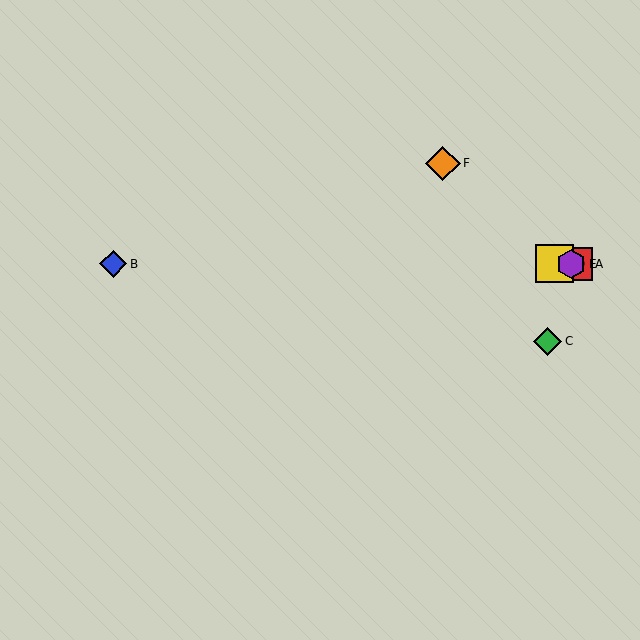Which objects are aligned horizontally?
Objects A, B, D, E are aligned horizontally.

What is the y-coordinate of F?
Object F is at y≈163.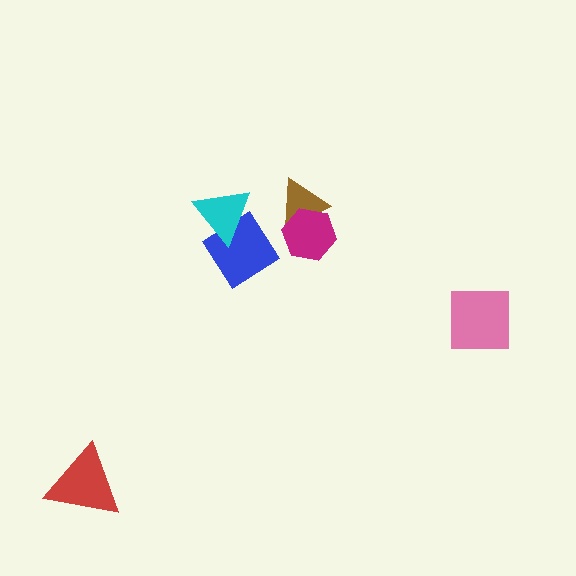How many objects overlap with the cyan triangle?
1 object overlaps with the cyan triangle.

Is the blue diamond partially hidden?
Yes, it is partially covered by another shape.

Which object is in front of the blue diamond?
The cyan triangle is in front of the blue diamond.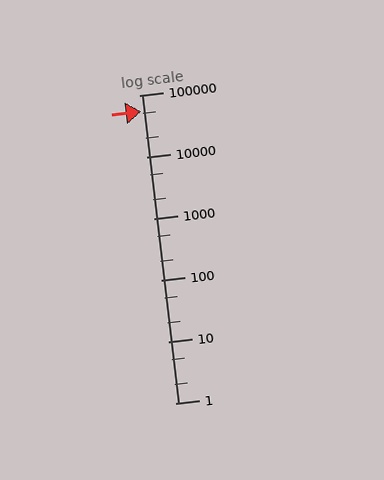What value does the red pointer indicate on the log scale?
The pointer indicates approximately 54000.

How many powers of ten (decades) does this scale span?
The scale spans 5 decades, from 1 to 100000.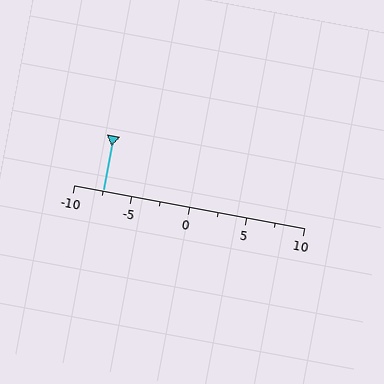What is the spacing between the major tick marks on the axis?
The major ticks are spaced 5 apart.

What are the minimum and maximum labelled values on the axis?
The axis runs from -10 to 10.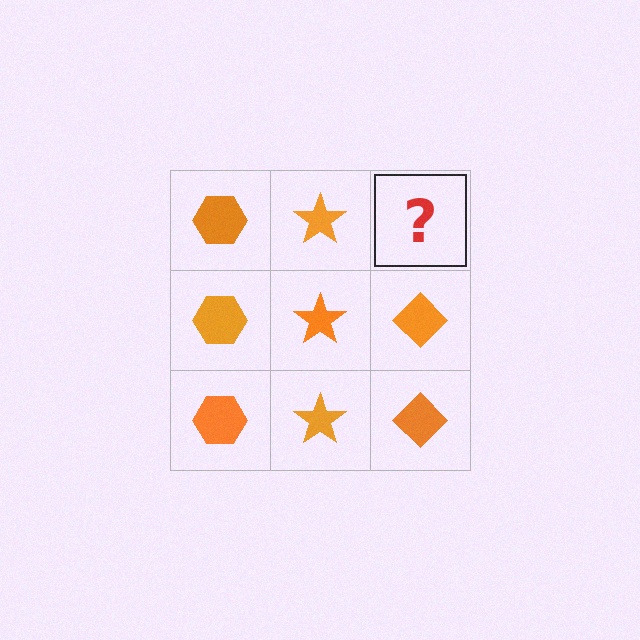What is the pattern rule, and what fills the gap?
The rule is that each column has a consistent shape. The gap should be filled with an orange diamond.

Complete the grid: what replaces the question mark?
The question mark should be replaced with an orange diamond.